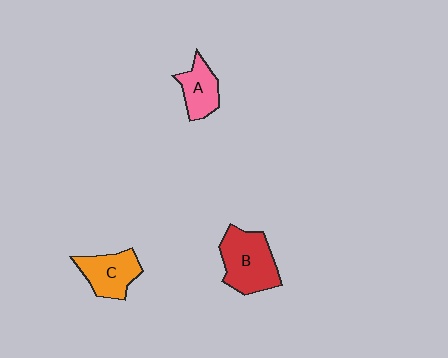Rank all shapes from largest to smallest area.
From largest to smallest: B (red), C (orange), A (pink).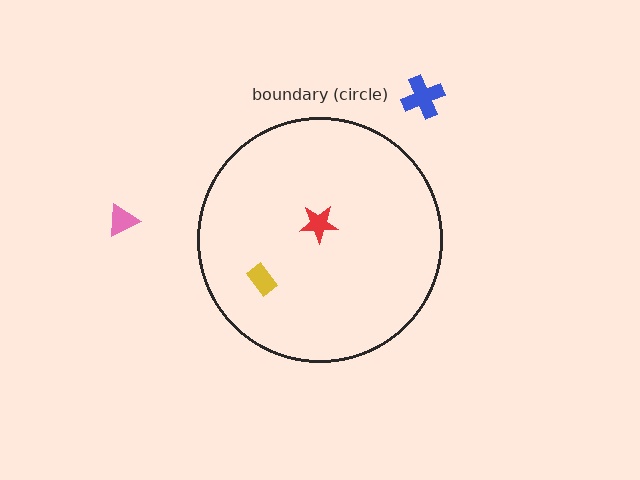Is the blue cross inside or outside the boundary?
Outside.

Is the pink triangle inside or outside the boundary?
Outside.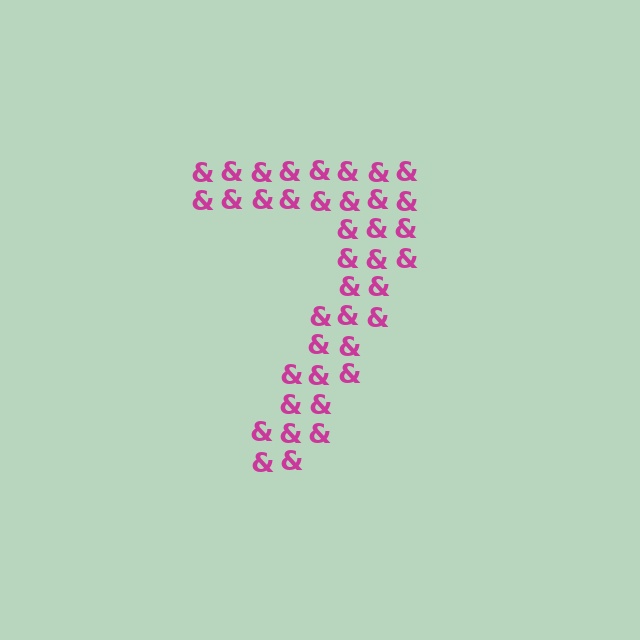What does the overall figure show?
The overall figure shows the digit 7.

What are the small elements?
The small elements are ampersands.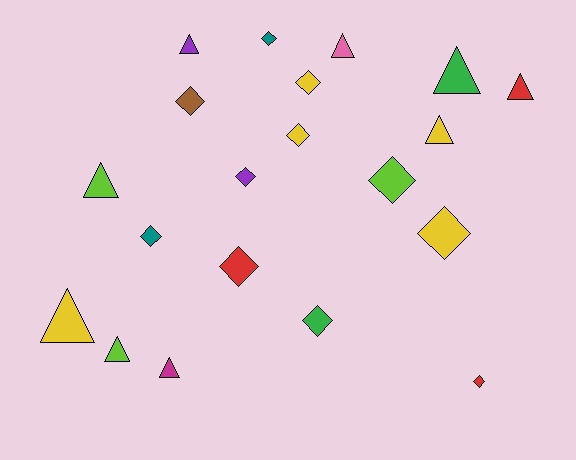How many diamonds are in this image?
There are 11 diamonds.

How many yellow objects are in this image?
There are 5 yellow objects.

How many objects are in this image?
There are 20 objects.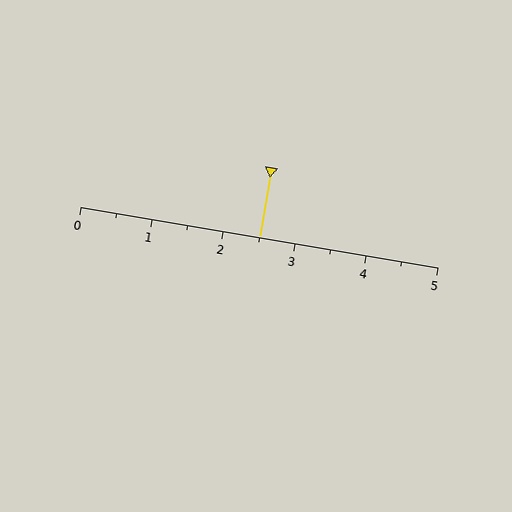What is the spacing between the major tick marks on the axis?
The major ticks are spaced 1 apart.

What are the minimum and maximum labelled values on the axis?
The axis runs from 0 to 5.